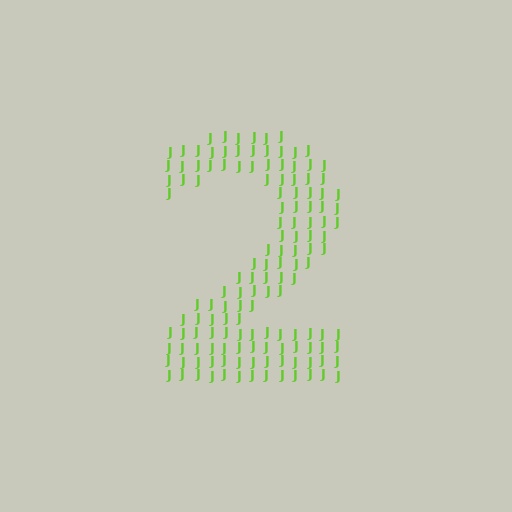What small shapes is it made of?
It is made of small letter J's.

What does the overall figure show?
The overall figure shows the digit 2.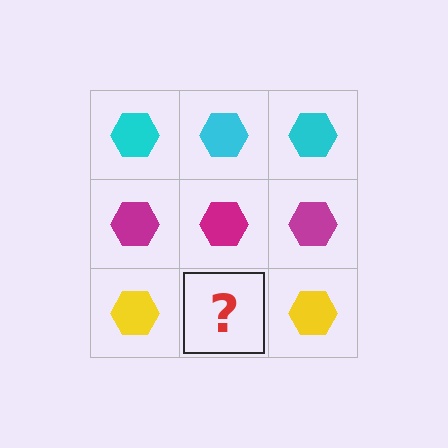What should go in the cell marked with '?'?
The missing cell should contain a yellow hexagon.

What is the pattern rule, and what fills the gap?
The rule is that each row has a consistent color. The gap should be filled with a yellow hexagon.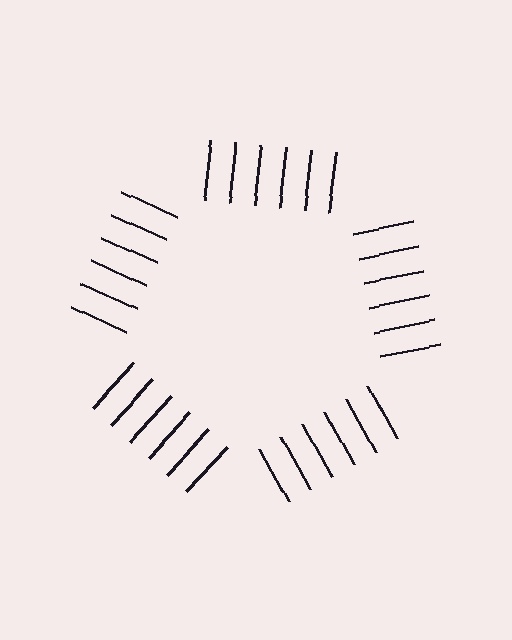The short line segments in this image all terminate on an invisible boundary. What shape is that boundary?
An illusory pentagon — the line segments terminate on its edges but no continuous stroke is drawn.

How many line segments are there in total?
30 — 6 along each of the 5 edges.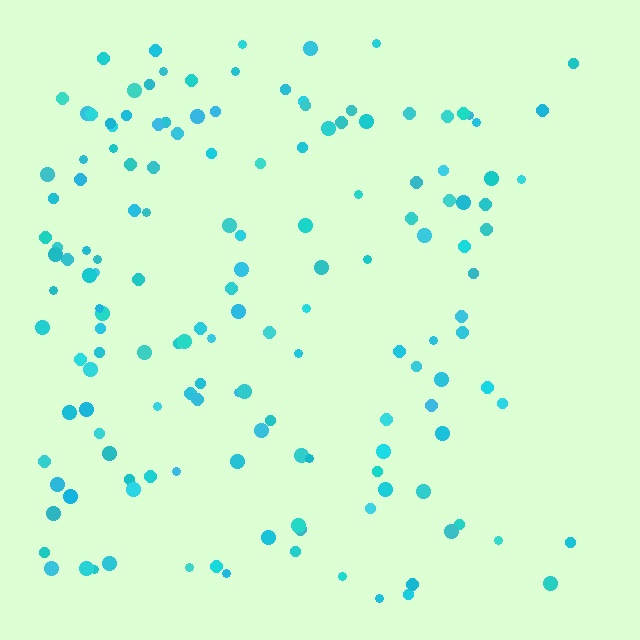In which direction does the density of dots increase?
From right to left, with the left side densest.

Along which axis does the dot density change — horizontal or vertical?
Horizontal.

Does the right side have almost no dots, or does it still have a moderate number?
Still a moderate number, just noticeably fewer than the left.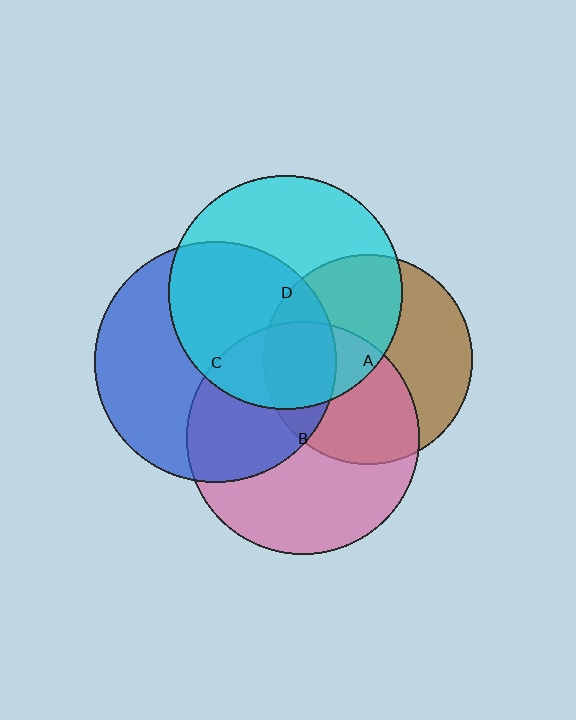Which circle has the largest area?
Circle C (blue).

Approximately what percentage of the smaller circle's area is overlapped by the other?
Approximately 50%.